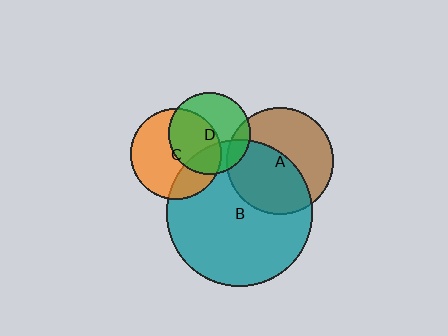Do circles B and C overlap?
Yes.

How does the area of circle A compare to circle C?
Approximately 1.4 times.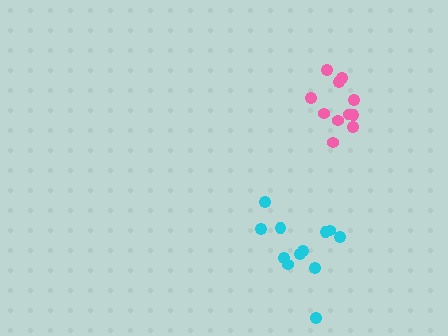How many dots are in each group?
Group 1: 11 dots, Group 2: 12 dots (23 total).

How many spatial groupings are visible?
There are 2 spatial groupings.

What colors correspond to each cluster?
The clusters are colored: pink, cyan.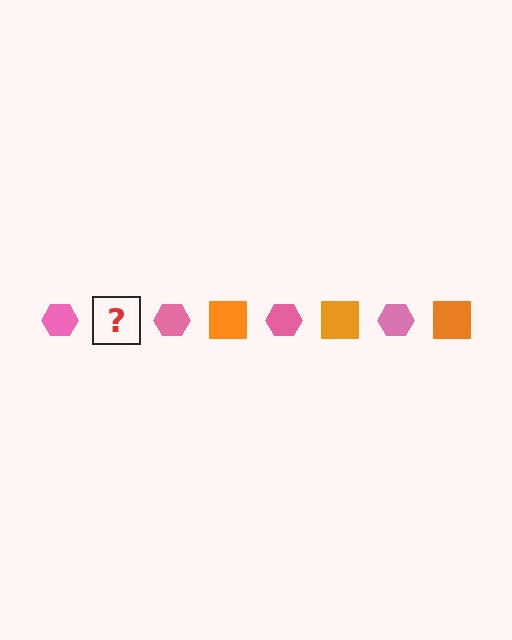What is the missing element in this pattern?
The missing element is an orange square.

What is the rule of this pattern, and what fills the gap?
The rule is that the pattern alternates between pink hexagon and orange square. The gap should be filled with an orange square.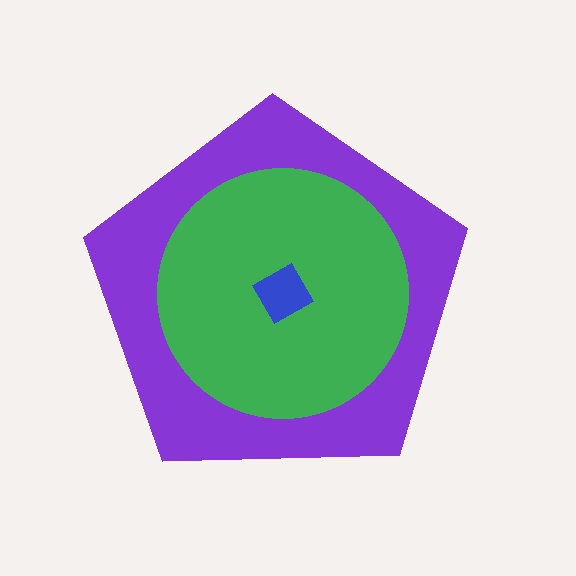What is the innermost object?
The blue diamond.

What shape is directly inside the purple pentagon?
The green circle.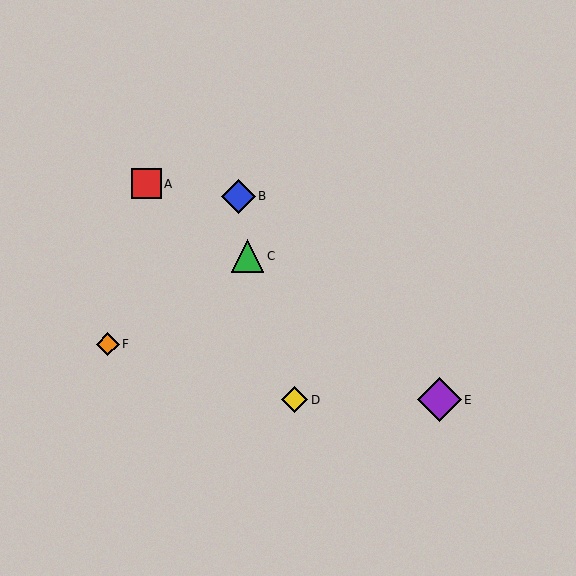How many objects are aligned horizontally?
2 objects (D, E) are aligned horizontally.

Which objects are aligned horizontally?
Objects D, E are aligned horizontally.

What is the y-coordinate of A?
Object A is at y≈184.